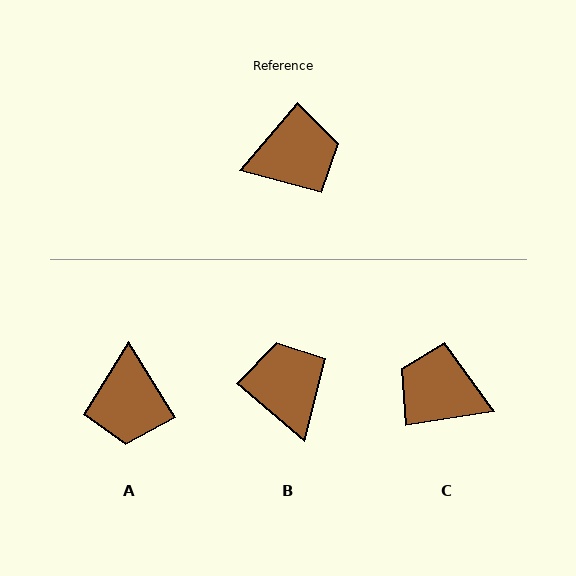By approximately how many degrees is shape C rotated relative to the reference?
Approximately 140 degrees counter-clockwise.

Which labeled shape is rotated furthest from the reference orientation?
C, about 140 degrees away.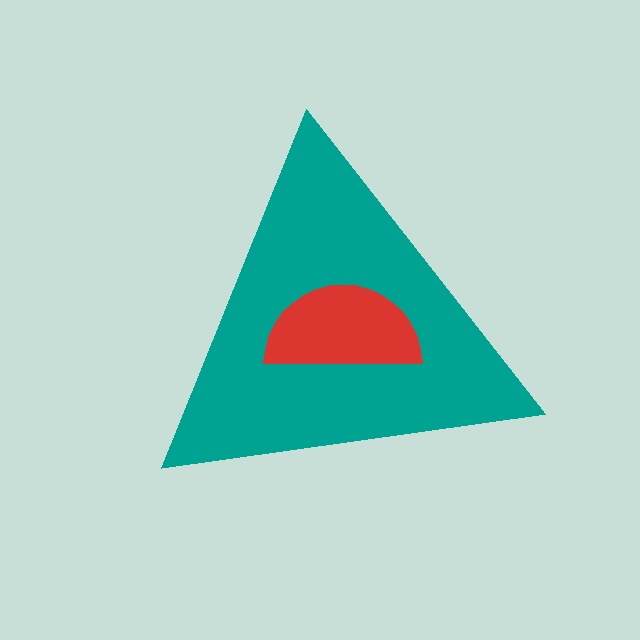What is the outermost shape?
The teal triangle.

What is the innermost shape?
The red semicircle.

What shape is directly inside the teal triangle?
The red semicircle.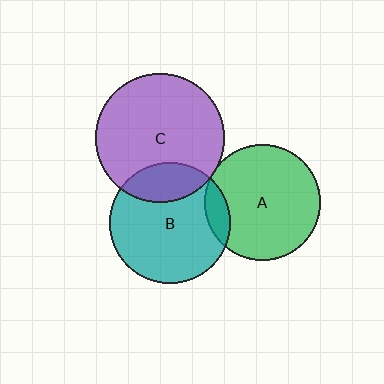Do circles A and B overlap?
Yes.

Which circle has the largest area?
Circle C (purple).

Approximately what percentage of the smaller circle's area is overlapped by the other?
Approximately 10%.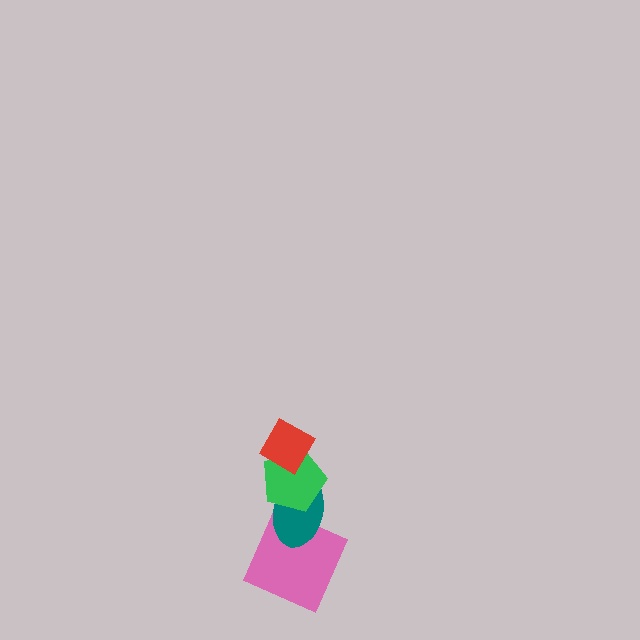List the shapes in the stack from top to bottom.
From top to bottom: the red diamond, the green pentagon, the teal ellipse, the pink square.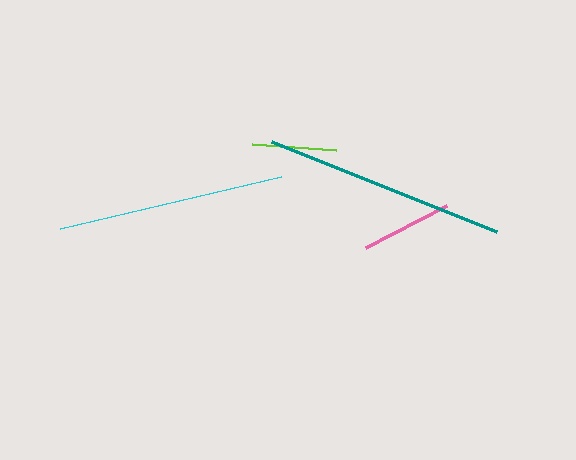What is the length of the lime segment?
The lime segment is approximately 84 pixels long.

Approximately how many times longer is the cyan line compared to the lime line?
The cyan line is approximately 2.7 times the length of the lime line.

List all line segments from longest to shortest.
From longest to shortest: teal, cyan, pink, lime.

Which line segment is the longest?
The teal line is the longest at approximately 241 pixels.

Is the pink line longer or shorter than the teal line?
The teal line is longer than the pink line.